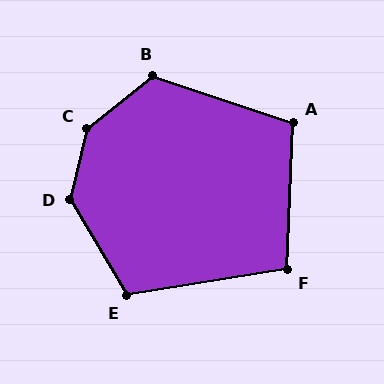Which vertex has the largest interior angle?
C, at approximately 143 degrees.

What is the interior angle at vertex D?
Approximately 136 degrees (obtuse).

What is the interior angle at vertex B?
Approximately 123 degrees (obtuse).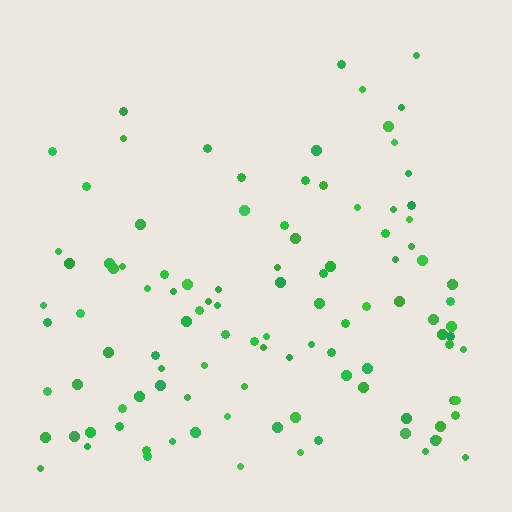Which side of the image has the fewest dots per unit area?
The top.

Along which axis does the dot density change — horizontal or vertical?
Vertical.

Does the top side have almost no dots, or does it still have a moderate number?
Still a moderate number, just noticeably fewer than the bottom.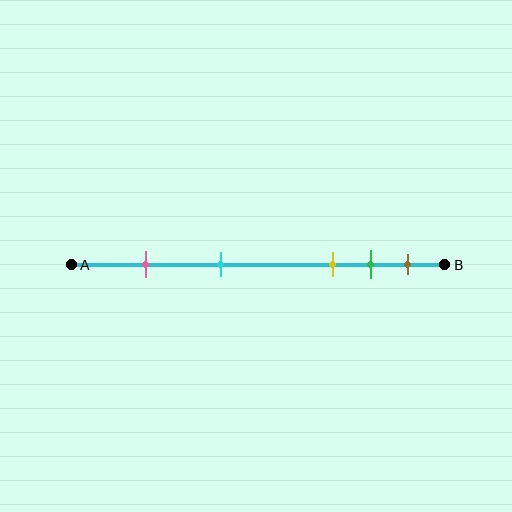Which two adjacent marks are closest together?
The green and brown marks are the closest adjacent pair.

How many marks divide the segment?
There are 5 marks dividing the segment.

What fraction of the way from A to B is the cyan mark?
The cyan mark is approximately 40% (0.4) of the way from A to B.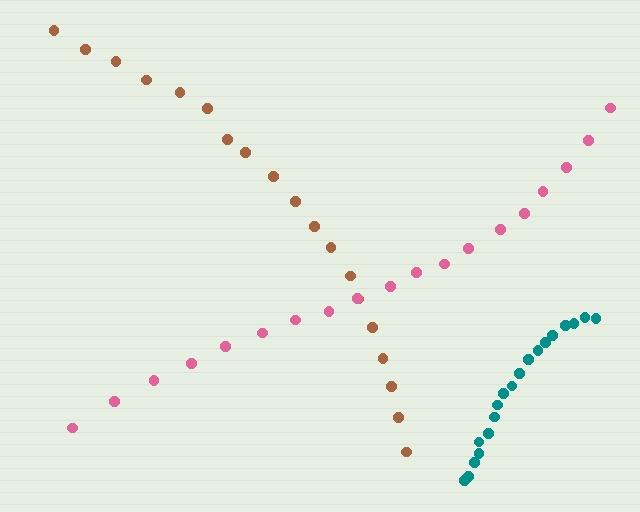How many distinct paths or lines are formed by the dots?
There are 3 distinct paths.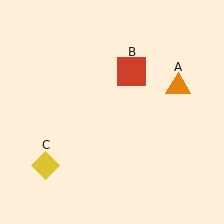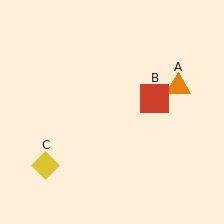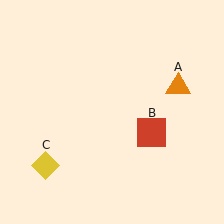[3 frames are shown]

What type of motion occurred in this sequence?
The red square (object B) rotated clockwise around the center of the scene.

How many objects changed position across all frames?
1 object changed position: red square (object B).